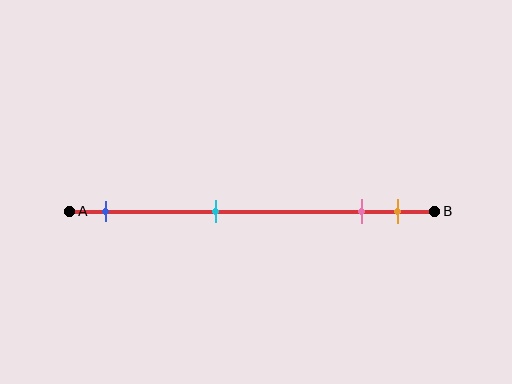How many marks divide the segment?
There are 4 marks dividing the segment.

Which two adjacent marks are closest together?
The pink and orange marks are the closest adjacent pair.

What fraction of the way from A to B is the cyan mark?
The cyan mark is approximately 40% (0.4) of the way from A to B.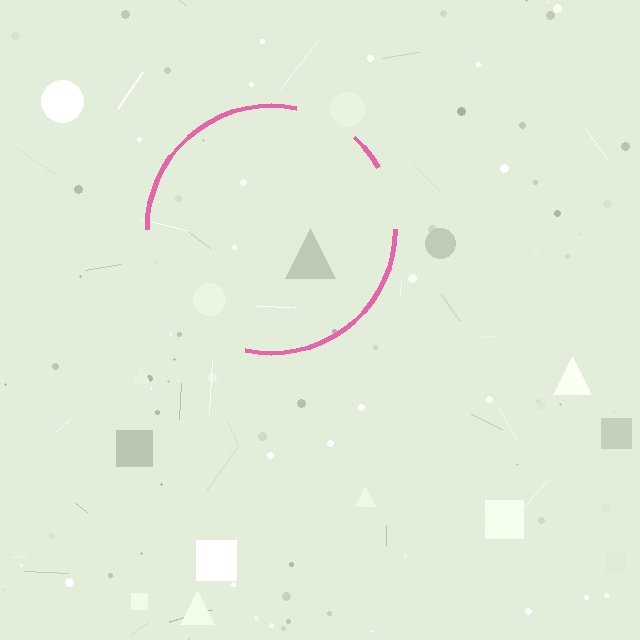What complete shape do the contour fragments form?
The contour fragments form a circle.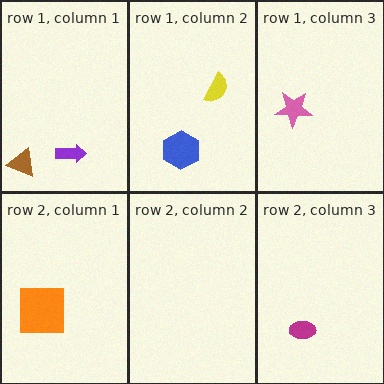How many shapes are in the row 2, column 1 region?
1.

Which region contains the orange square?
The row 2, column 1 region.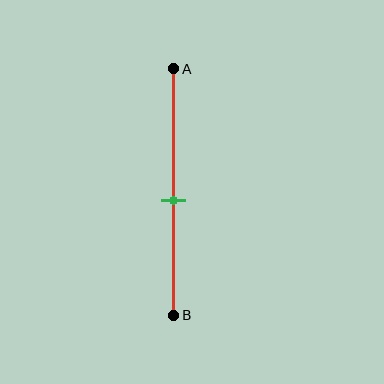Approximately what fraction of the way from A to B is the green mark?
The green mark is approximately 55% of the way from A to B.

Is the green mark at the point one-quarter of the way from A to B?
No, the mark is at about 55% from A, not at the 25% one-quarter point.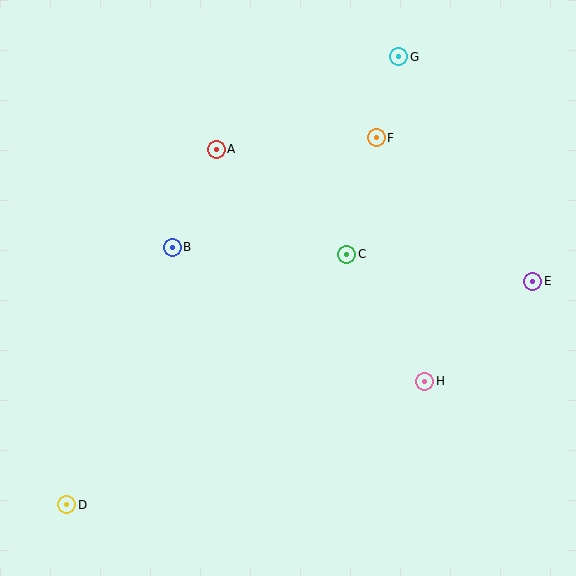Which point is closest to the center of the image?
Point C at (347, 254) is closest to the center.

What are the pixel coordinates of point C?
Point C is at (347, 254).